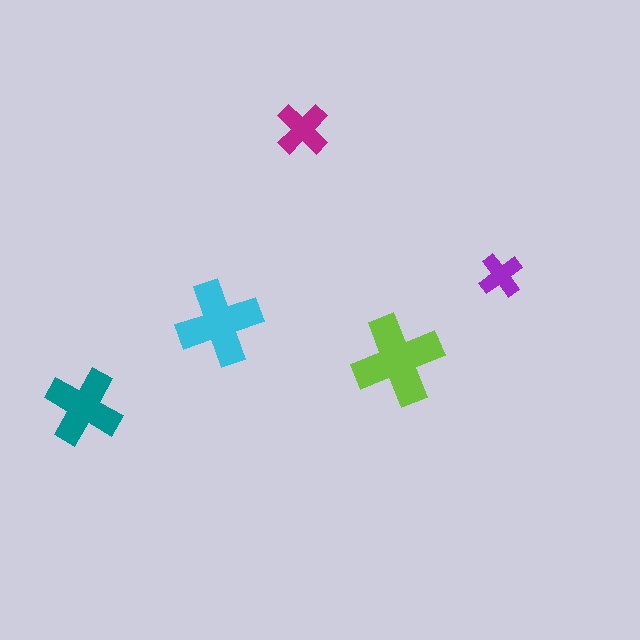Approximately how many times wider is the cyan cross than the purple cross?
About 2 times wider.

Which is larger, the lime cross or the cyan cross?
The lime one.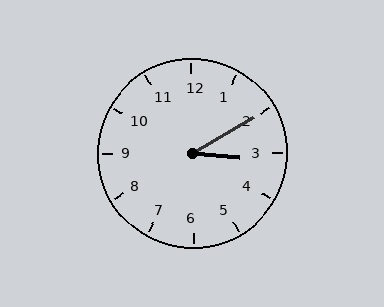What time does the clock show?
3:10.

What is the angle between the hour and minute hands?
Approximately 35 degrees.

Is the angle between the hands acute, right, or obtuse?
It is acute.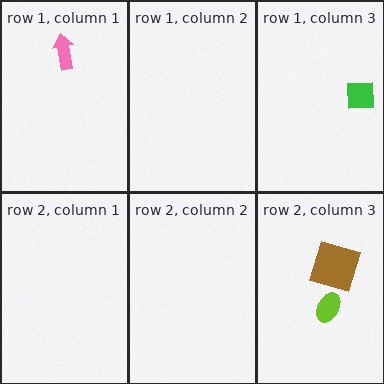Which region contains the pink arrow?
The row 1, column 1 region.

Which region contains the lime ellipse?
The row 2, column 3 region.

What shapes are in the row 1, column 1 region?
The pink arrow.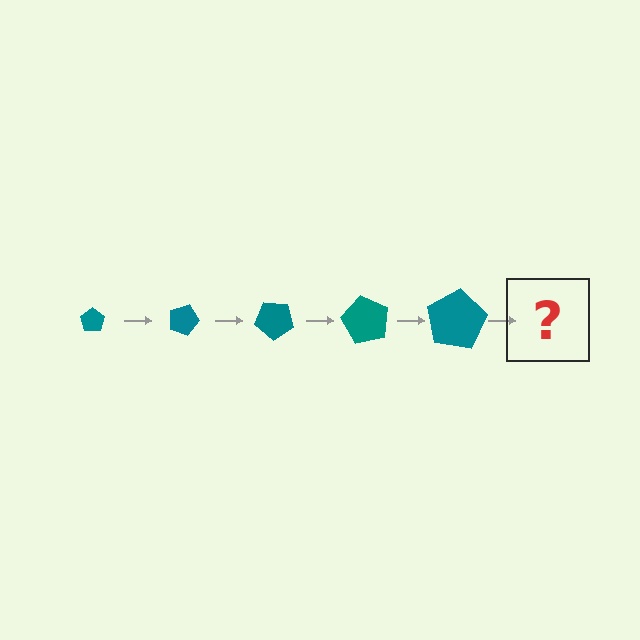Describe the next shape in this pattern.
It should be a pentagon, larger than the previous one and rotated 100 degrees from the start.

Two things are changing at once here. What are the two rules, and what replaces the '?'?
The two rules are that the pentagon grows larger each step and it rotates 20 degrees each step. The '?' should be a pentagon, larger than the previous one and rotated 100 degrees from the start.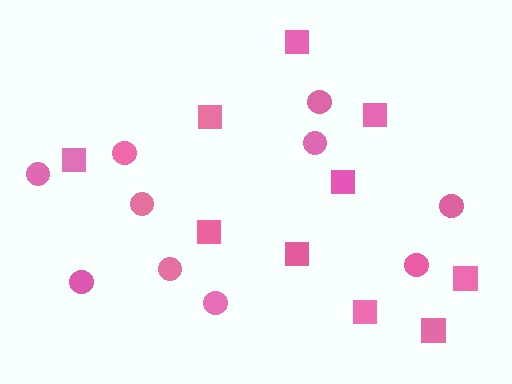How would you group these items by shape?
There are 2 groups: one group of circles (10) and one group of squares (10).